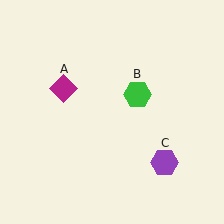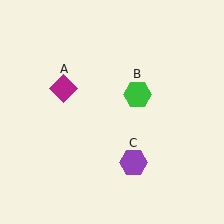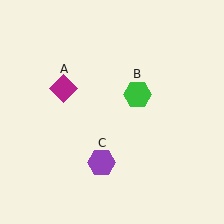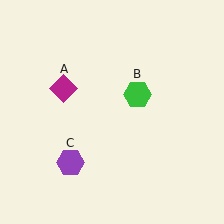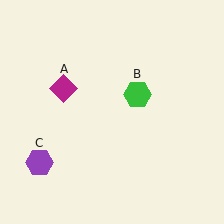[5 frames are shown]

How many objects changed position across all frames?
1 object changed position: purple hexagon (object C).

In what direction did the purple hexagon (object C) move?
The purple hexagon (object C) moved left.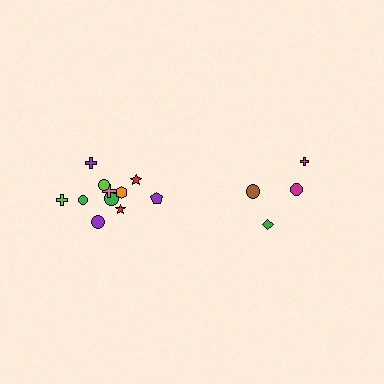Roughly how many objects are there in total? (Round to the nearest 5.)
Roughly 15 objects in total.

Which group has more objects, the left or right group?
The left group.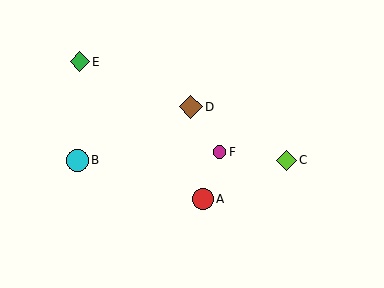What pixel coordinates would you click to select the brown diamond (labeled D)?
Click at (191, 107) to select the brown diamond D.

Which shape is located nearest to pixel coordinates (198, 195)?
The red circle (labeled A) at (203, 199) is nearest to that location.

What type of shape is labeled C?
Shape C is a lime diamond.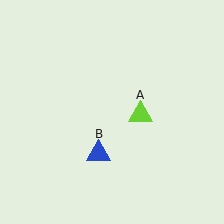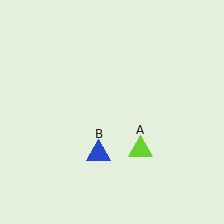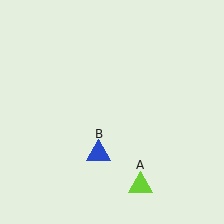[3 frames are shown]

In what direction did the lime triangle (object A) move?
The lime triangle (object A) moved down.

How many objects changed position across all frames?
1 object changed position: lime triangle (object A).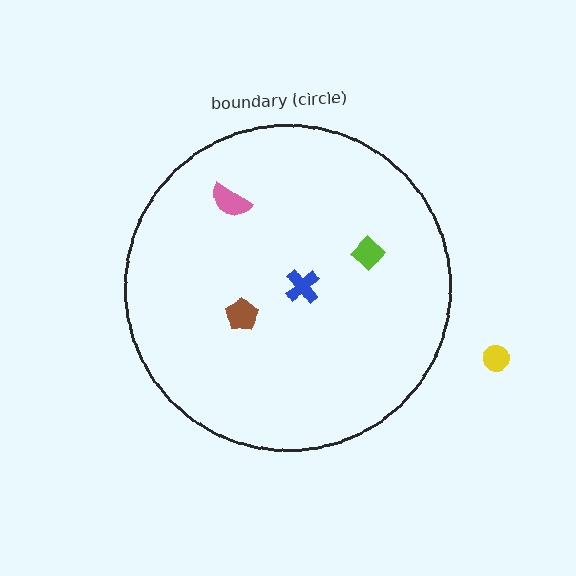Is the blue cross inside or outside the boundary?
Inside.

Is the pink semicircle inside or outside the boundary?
Inside.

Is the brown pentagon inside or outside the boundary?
Inside.